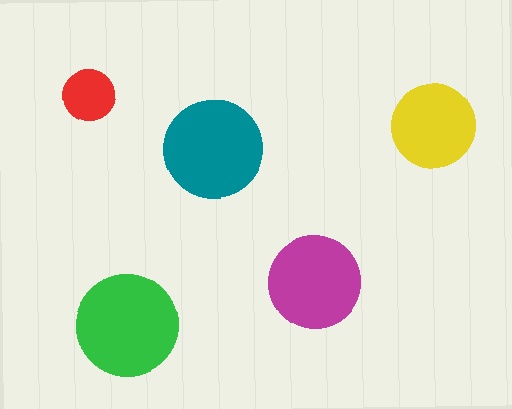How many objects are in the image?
There are 5 objects in the image.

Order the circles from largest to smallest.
the green one, the teal one, the magenta one, the yellow one, the red one.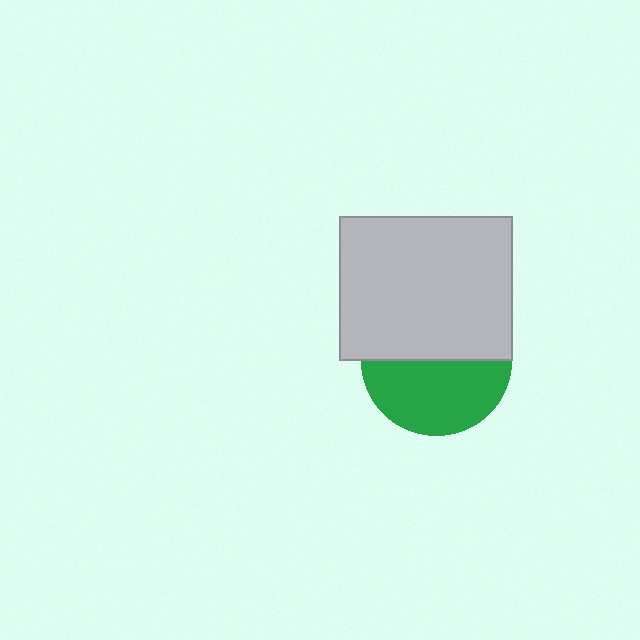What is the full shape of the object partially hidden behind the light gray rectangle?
The partially hidden object is a green circle.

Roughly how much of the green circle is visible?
About half of it is visible (roughly 50%).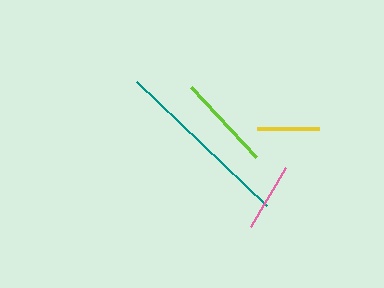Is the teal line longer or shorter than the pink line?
The teal line is longer than the pink line.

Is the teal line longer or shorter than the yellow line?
The teal line is longer than the yellow line.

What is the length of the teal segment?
The teal segment is approximately 179 pixels long.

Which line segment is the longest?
The teal line is the longest at approximately 179 pixels.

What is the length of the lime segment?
The lime segment is approximately 96 pixels long.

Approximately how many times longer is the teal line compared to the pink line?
The teal line is approximately 2.6 times the length of the pink line.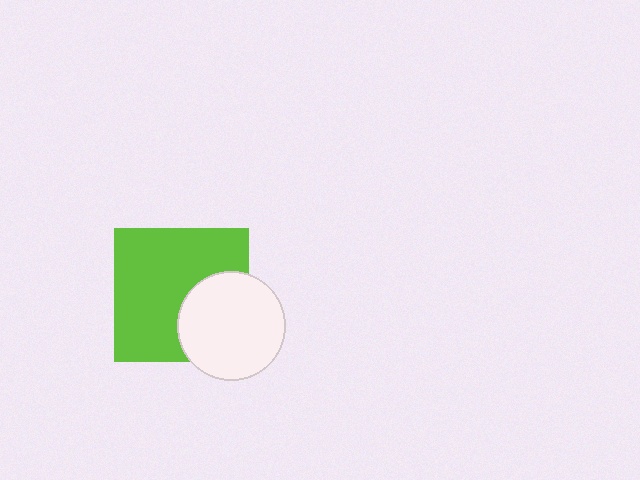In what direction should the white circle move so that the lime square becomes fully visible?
The white circle should move right. That is the shortest direction to clear the overlap and leave the lime square fully visible.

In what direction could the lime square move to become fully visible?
The lime square could move left. That would shift it out from behind the white circle entirely.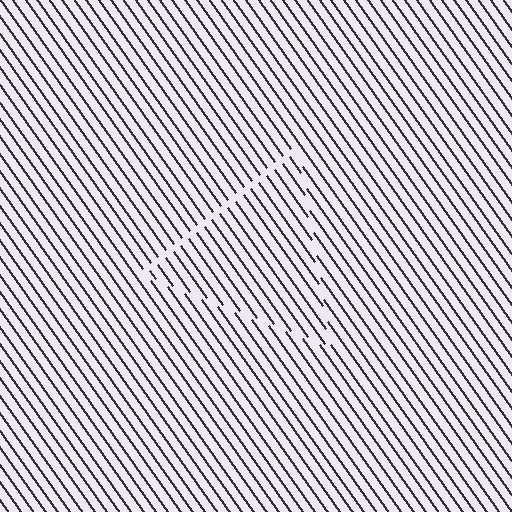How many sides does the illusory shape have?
3 sides — the line-ends trace a triangle.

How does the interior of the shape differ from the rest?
The interior of the shape contains the same grating, shifted by half a period — the contour is defined by the phase discontinuity where line-ends from the inner and outer gratings abut.